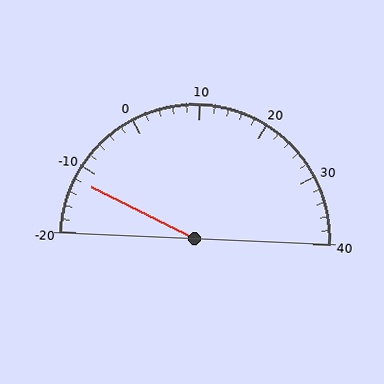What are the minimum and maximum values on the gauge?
The gauge ranges from -20 to 40.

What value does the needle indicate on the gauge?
The needle indicates approximately -12.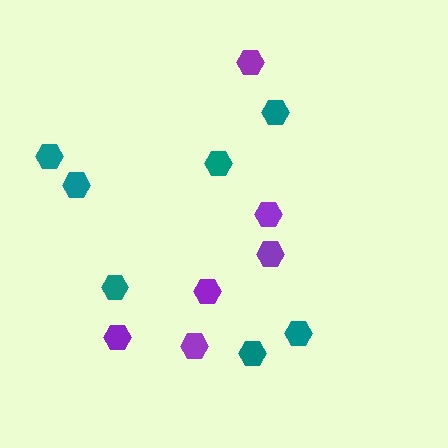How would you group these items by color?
There are 2 groups: one group of teal hexagons (7) and one group of purple hexagons (6).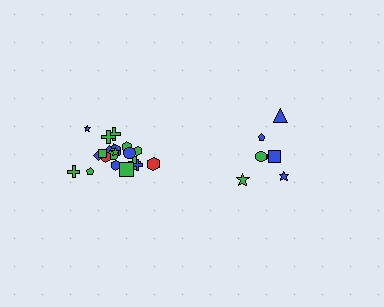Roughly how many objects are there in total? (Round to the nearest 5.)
Roughly 30 objects in total.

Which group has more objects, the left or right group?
The left group.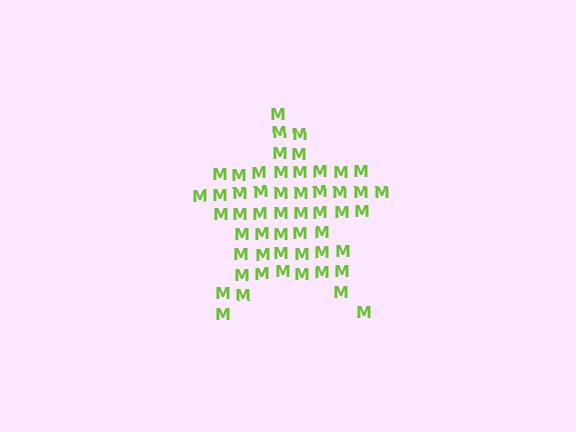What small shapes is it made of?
It is made of small letter M's.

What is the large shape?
The large shape is a star.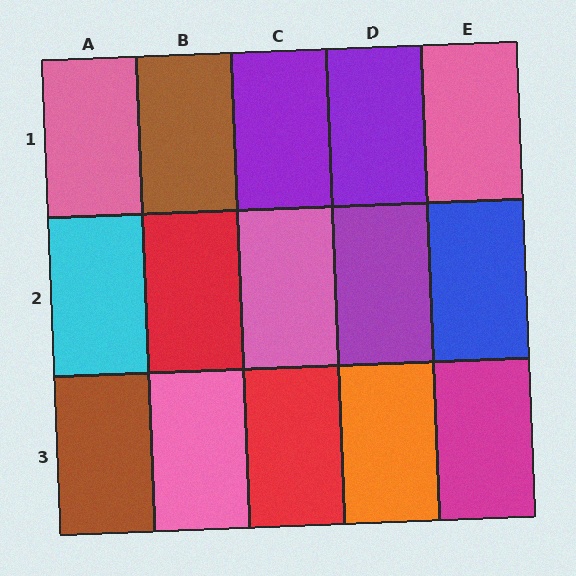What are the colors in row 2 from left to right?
Cyan, red, pink, purple, blue.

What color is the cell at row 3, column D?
Orange.